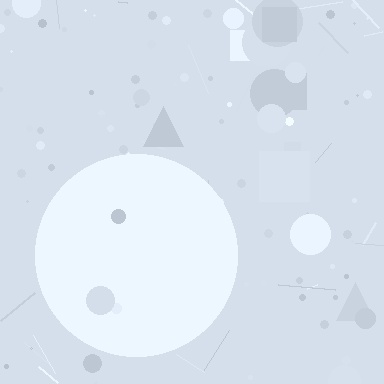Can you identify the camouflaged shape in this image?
The camouflaged shape is a circle.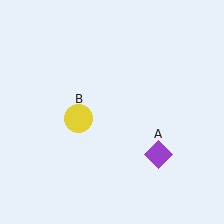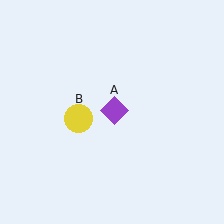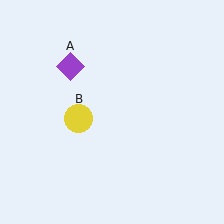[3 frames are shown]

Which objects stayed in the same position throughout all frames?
Yellow circle (object B) remained stationary.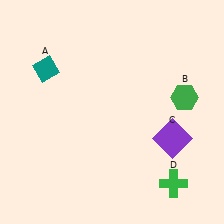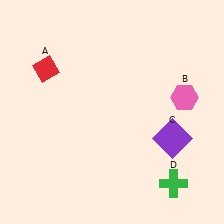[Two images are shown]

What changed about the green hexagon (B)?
In Image 1, B is green. In Image 2, it changed to pink.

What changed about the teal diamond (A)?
In Image 1, A is teal. In Image 2, it changed to red.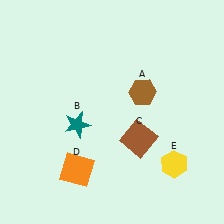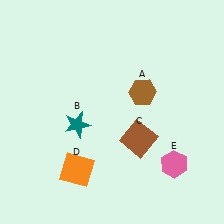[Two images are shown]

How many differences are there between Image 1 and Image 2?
There is 1 difference between the two images.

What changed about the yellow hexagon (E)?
In Image 1, E is yellow. In Image 2, it changed to pink.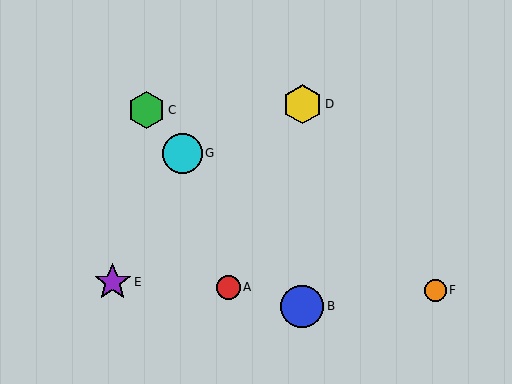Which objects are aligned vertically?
Objects B, D are aligned vertically.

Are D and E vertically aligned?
No, D is at x≈302 and E is at x≈113.